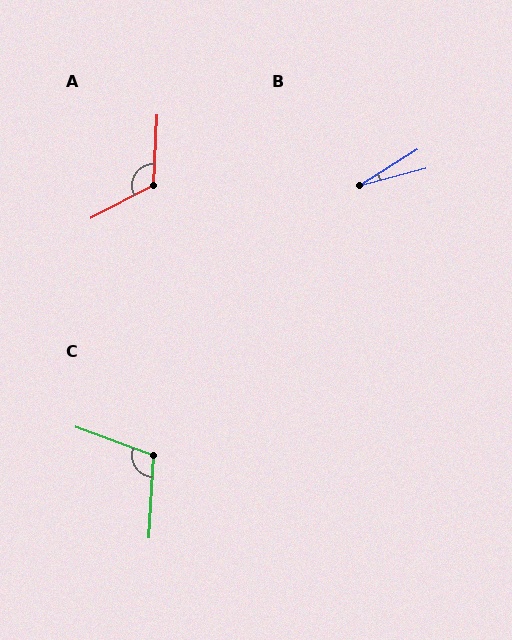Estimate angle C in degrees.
Approximately 106 degrees.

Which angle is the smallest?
B, at approximately 17 degrees.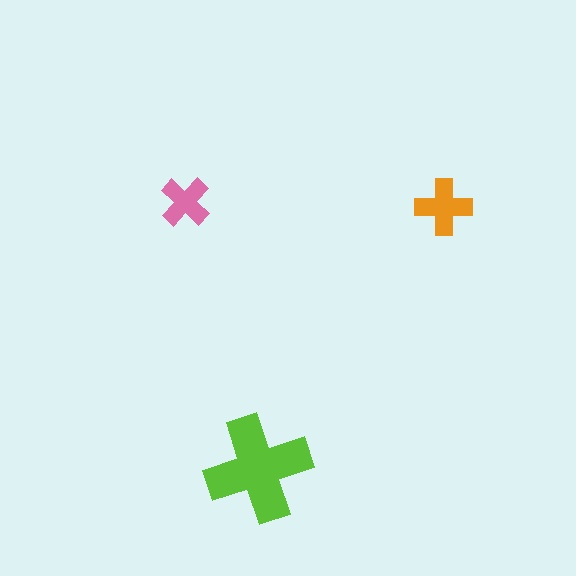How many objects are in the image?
There are 3 objects in the image.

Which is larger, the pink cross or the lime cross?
The lime one.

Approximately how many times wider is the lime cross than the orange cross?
About 2 times wider.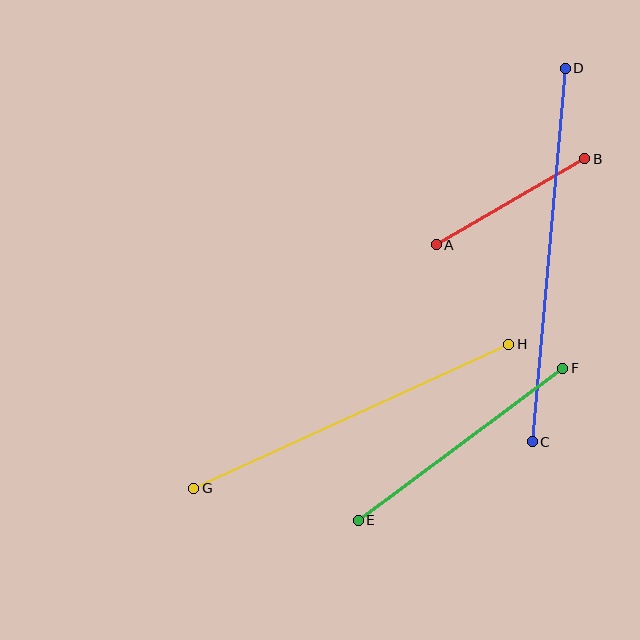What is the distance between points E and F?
The distance is approximately 255 pixels.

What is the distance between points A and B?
The distance is approximately 172 pixels.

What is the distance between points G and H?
The distance is approximately 347 pixels.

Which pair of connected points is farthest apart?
Points C and D are farthest apart.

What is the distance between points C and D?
The distance is approximately 375 pixels.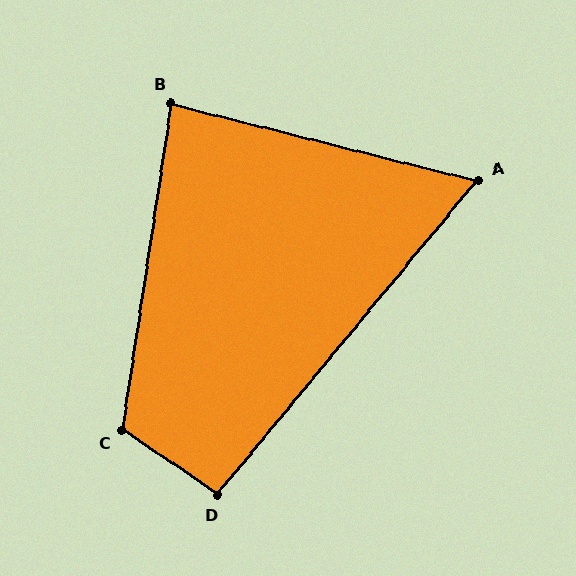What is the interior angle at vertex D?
Approximately 95 degrees (obtuse).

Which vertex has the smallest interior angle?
A, at approximately 64 degrees.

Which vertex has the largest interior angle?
C, at approximately 116 degrees.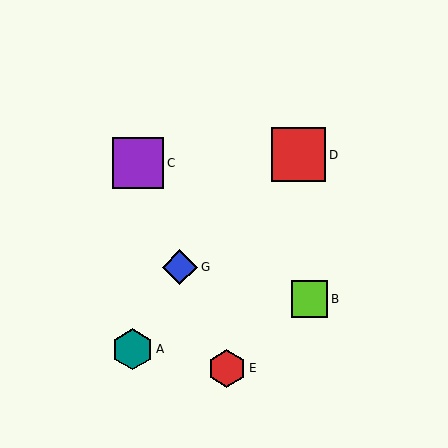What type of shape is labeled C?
Shape C is a purple square.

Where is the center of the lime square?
The center of the lime square is at (310, 299).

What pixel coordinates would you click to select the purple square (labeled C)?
Click at (138, 163) to select the purple square C.